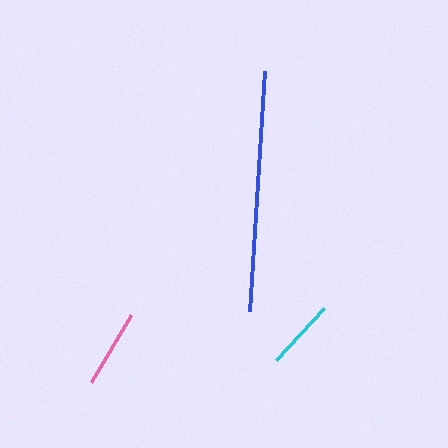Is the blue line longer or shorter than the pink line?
The blue line is longer than the pink line.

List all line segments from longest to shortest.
From longest to shortest: blue, pink, cyan.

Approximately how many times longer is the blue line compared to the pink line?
The blue line is approximately 3.1 times the length of the pink line.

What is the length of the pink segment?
The pink segment is approximately 78 pixels long.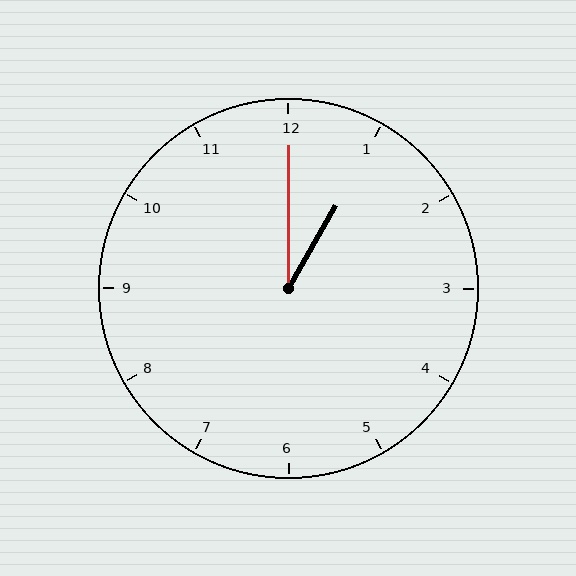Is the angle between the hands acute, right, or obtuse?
It is acute.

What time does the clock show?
1:00.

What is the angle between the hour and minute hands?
Approximately 30 degrees.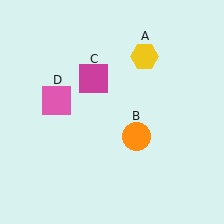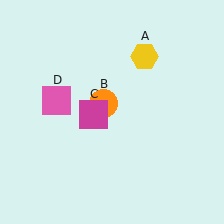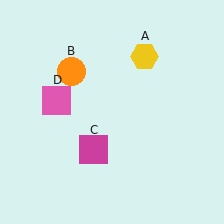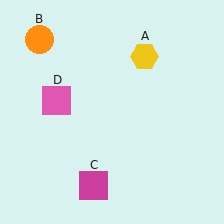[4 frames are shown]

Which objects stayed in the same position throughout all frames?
Yellow hexagon (object A) and pink square (object D) remained stationary.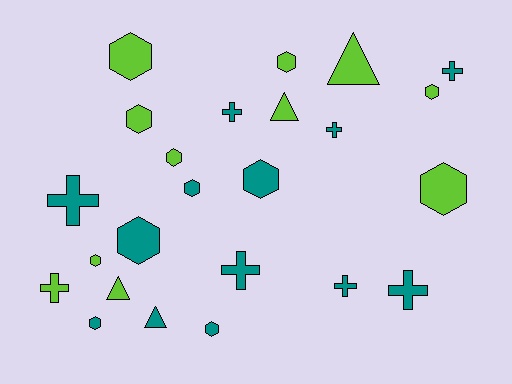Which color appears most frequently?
Teal, with 13 objects.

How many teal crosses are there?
There are 7 teal crosses.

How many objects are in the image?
There are 24 objects.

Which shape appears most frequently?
Hexagon, with 12 objects.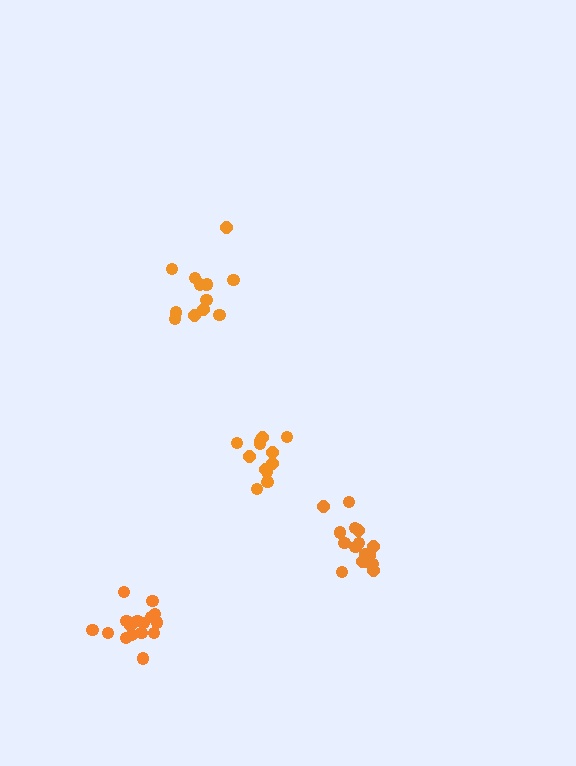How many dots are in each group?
Group 1: 12 dots, Group 2: 13 dots, Group 3: 16 dots, Group 4: 16 dots (57 total).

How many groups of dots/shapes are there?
There are 4 groups.